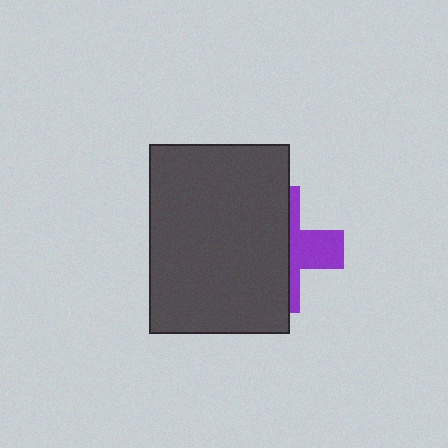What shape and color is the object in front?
The object in front is a dark gray rectangle.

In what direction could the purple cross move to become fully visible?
The purple cross could move right. That would shift it out from behind the dark gray rectangle entirely.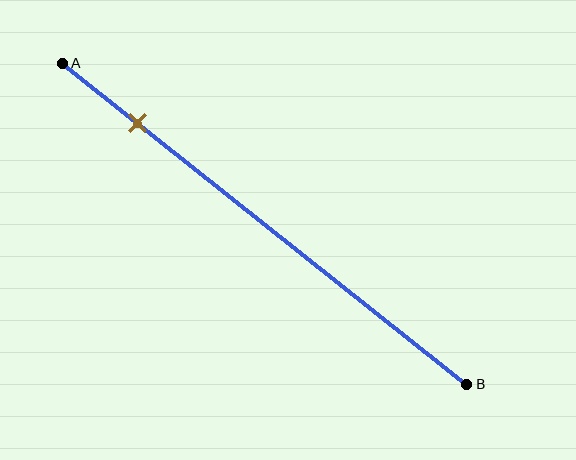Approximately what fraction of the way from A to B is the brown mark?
The brown mark is approximately 20% of the way from A to B.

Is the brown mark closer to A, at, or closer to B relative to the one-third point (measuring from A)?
The brown mark is closer to point A than the one-third point of segment AB.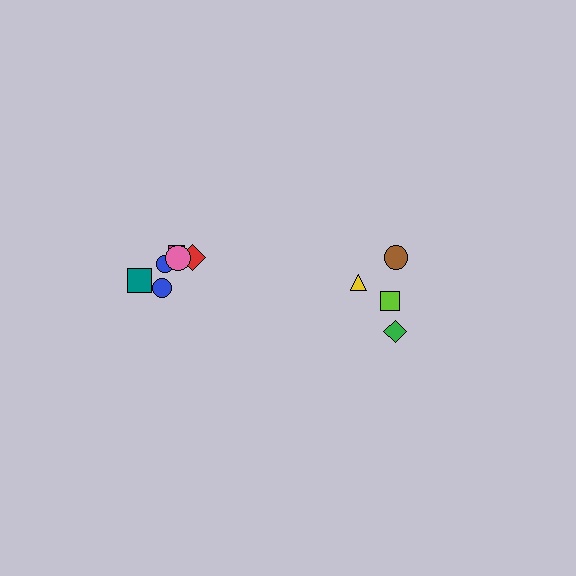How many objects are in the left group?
There are 6 objects.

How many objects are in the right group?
There are 4 objects.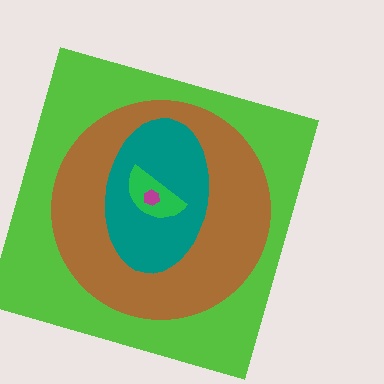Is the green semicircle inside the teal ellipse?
Yes.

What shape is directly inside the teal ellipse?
The green semicircle.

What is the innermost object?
The magenta hexagon.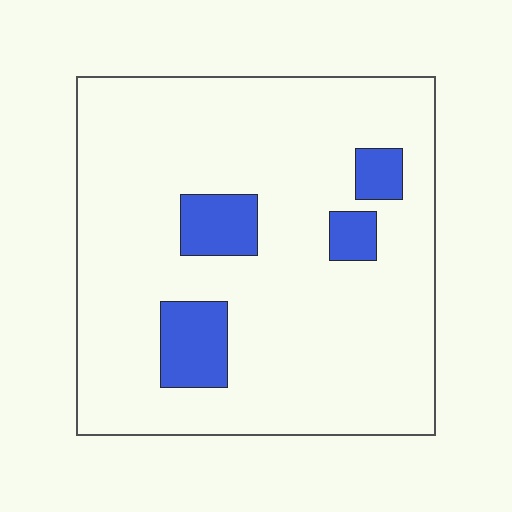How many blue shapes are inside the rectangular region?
4.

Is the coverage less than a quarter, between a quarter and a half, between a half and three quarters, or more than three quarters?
Less than a quarter.